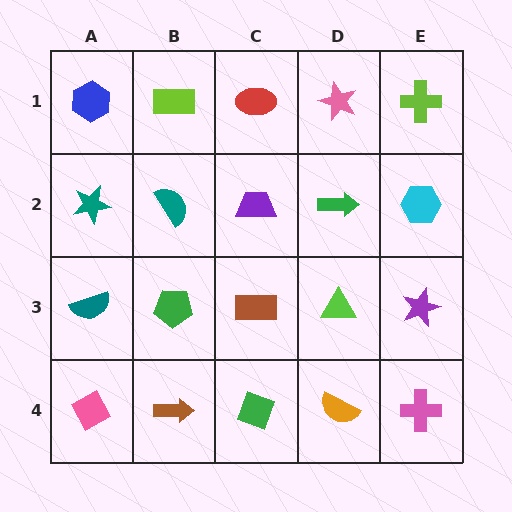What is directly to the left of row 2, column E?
A green arrow.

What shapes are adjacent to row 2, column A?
A blue hexagon (row 1, column A), a teal semicircle (row 3, column A), a teal semicircle (row 2, column B).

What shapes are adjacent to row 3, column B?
A teal semicircle (row 2, column B), a brown arrow (row 4, column B), a teal semicircle (row 3, column A), a brown rectangle (row 3, column C).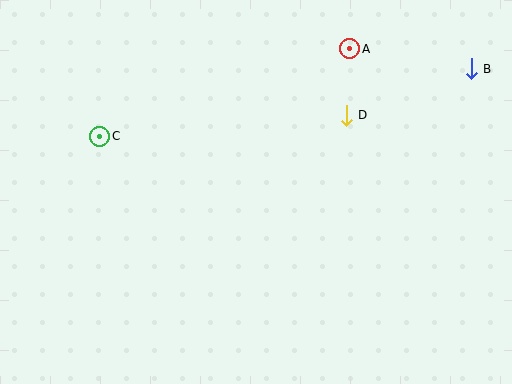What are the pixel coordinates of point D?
Point D is at (346, 115).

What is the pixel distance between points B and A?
The distance between B and A is 123 pixels.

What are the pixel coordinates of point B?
Point B is at (471, 69).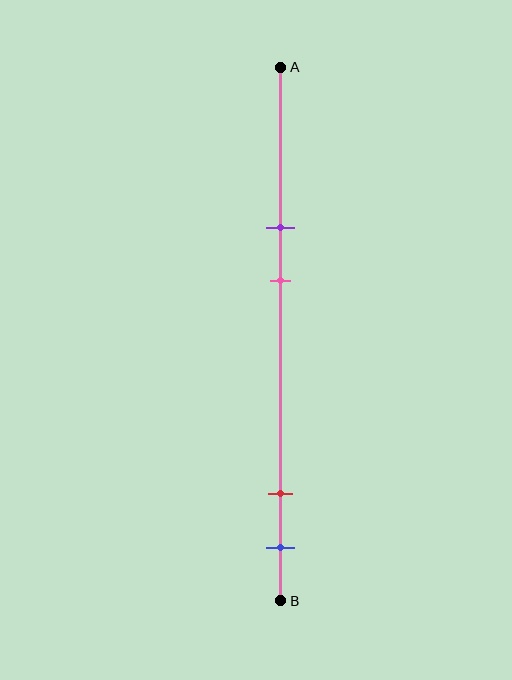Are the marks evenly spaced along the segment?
No, the marks are not evenly spaced.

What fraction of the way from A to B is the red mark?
The red mark is approximately 80% (0.8) of the way from A to B.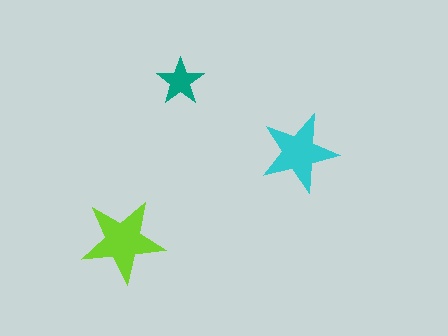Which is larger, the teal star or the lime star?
The lime one.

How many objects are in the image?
There are 3 objects in the image.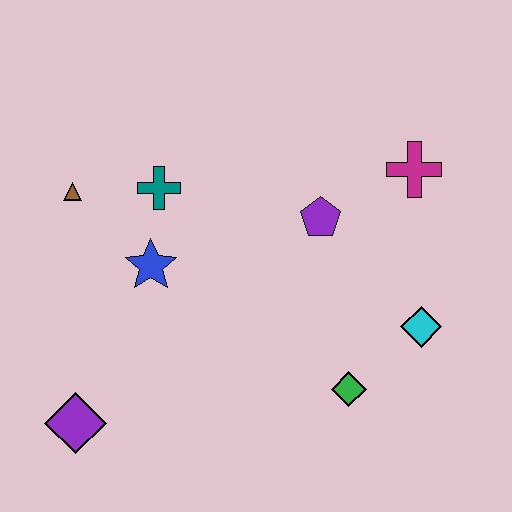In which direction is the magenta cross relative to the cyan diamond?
The magenta cross is above the cyan diamond.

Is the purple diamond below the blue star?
Yes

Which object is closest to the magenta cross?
The purple pentagon is closest to the magenta cross.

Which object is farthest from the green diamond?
The brown triangle is farthest from the green diamond.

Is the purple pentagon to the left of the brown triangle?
No